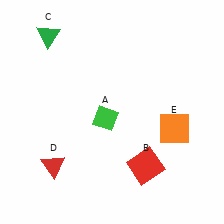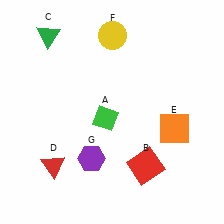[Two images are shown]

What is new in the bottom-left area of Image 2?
A purple hexagon (G) was added in the bottom-left area of Image 2.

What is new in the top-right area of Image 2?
A yellow circle (F) was added in the top-right area of Image 2.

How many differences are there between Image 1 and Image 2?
There are 2 differences between the two images.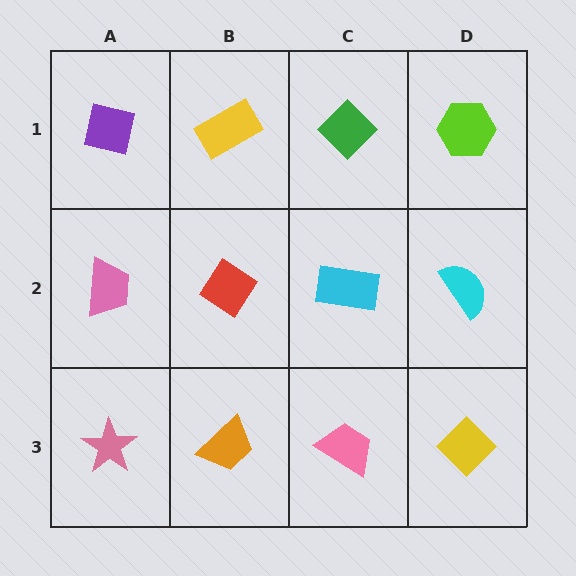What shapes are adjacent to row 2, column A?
A purple square (row 1, column A), a pink star (row 3, column A), a red diamond (row 2, column B).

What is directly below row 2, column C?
A pink trapezoid.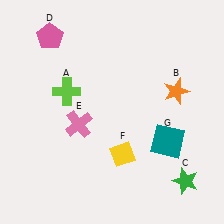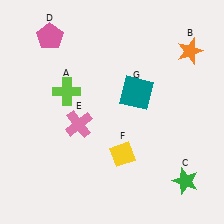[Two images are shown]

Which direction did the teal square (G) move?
The teal square (G) moved up.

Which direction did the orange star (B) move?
The orange star (B) moved up.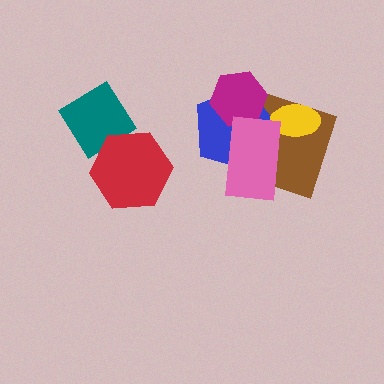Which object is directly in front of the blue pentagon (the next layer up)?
The magenta hexagon is directly in front of the blue pentagon.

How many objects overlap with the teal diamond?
1 object overlaps with the teal diamond.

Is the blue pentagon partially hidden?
Yes, it is partially covered by another shape.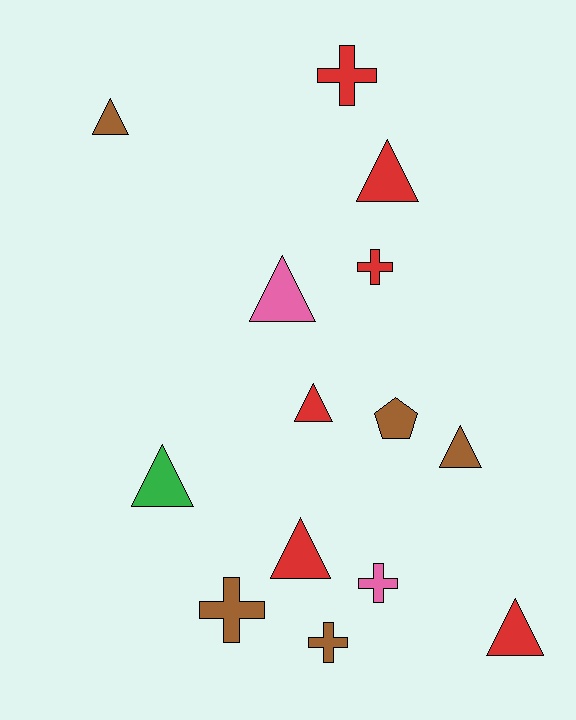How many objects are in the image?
There are 14 objects.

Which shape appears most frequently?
Triangle, with 8 objects.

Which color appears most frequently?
Red, with 6 objects.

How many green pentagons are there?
There are no green pentagons.